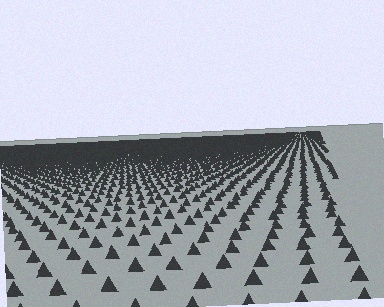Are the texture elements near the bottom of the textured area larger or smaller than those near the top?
Larger. Near the bottom, elements are closer to the viewer and appear at a bigger on-screen size.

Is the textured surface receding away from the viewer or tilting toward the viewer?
The surface is receding away from the viewer. Texture elements get smaller and denser toward the top.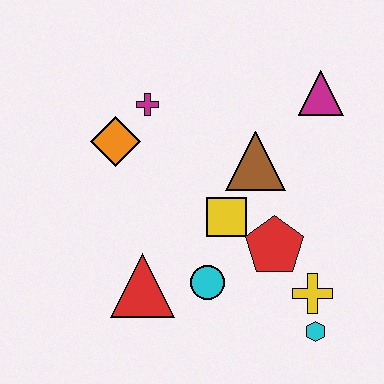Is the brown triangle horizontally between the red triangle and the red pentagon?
Yes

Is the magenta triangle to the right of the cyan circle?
Yes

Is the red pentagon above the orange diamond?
No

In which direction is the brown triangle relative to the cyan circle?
The brown triangle is above the cyan circle.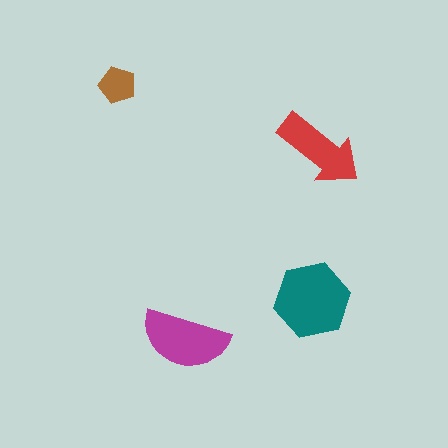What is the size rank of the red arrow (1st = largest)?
3rd.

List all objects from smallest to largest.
The brown pentagon, the red arrow, the magenta semicircle, the teal hexagon.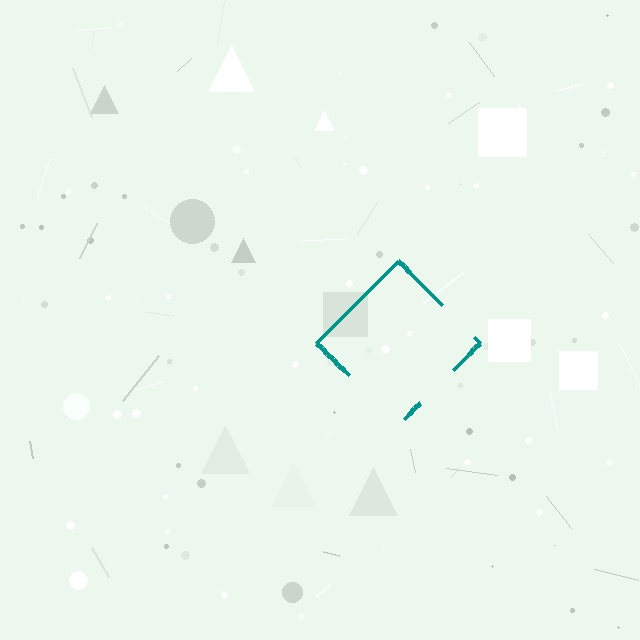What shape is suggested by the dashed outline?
The dashed outline suggests a diamond.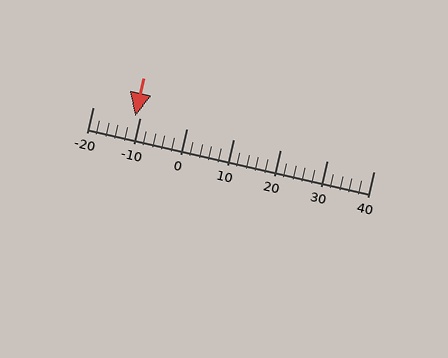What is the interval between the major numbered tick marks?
The major tick marks are spaced 10 units apart.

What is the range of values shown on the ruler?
The ruler shows values from -20 to 40.